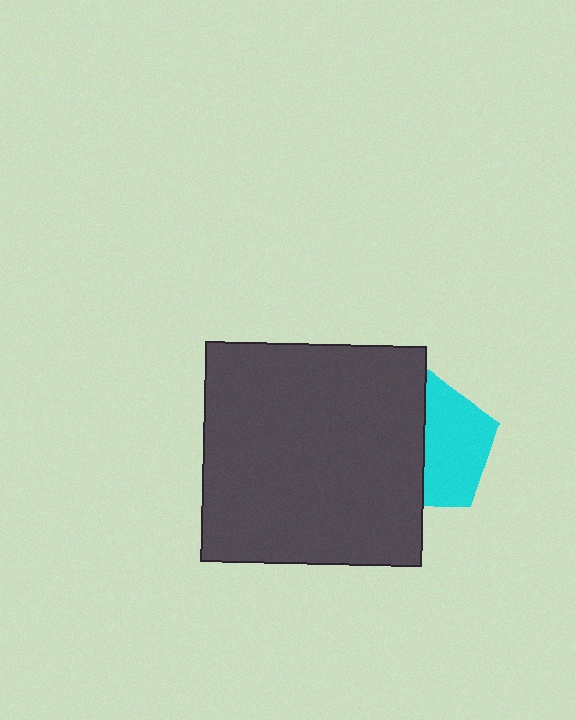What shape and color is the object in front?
The object in front is a dark gray square.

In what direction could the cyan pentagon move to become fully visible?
The cyan pentagon could move right. That would shift it out from behind the dark gray square entirely.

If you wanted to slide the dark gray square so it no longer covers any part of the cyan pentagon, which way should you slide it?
Slide it left — that is the most direct way to separate the two shapes.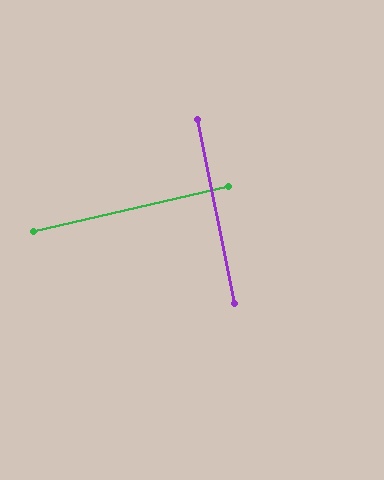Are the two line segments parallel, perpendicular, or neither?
Perpendicular — they meet at approximately 88°.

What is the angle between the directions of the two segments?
Approximately 88 degrees.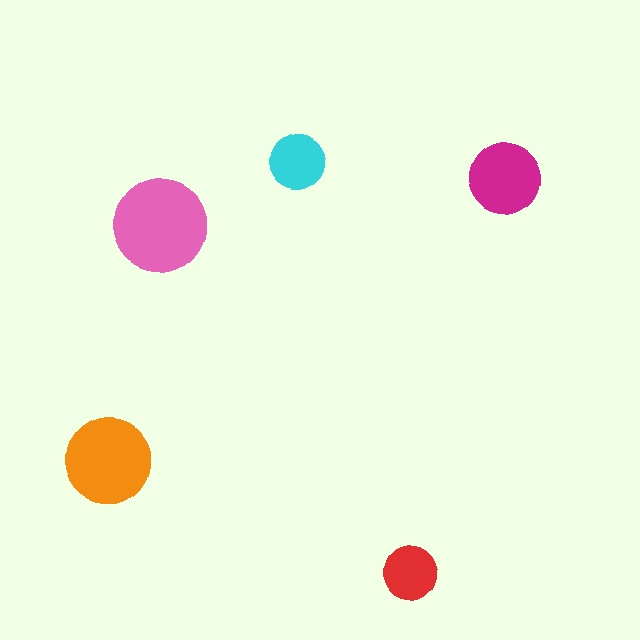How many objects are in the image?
There are 5 objects in the image.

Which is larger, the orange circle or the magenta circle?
The orange one.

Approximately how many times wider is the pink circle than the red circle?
About 1.5 times wider.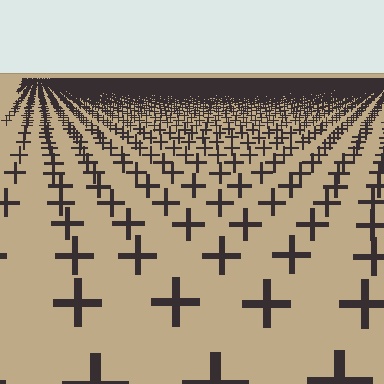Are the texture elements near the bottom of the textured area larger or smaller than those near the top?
Larger. Near the bottom, elements are closer to the viewer and appear at a bigger on-screen size.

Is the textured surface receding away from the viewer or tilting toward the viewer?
The surface is receding away from the viewer. Texture elements get smaller and denser toward the top.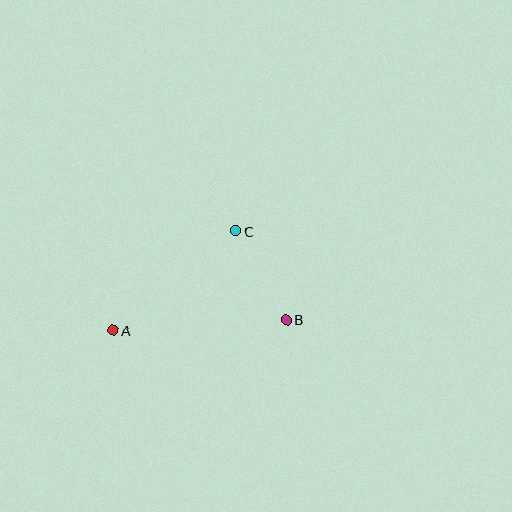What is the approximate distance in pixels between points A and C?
The distance between A and C is approximately 158 pixels.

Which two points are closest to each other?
Points B and C are closest to each other.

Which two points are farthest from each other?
Points A and B are farthest from each other.